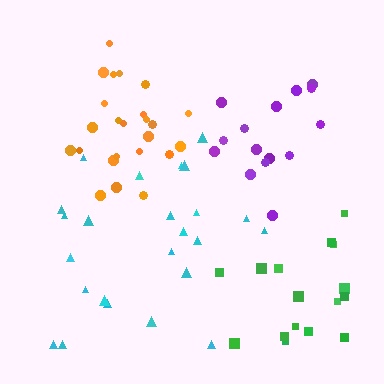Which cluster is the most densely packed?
Orange.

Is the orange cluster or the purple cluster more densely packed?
Orange.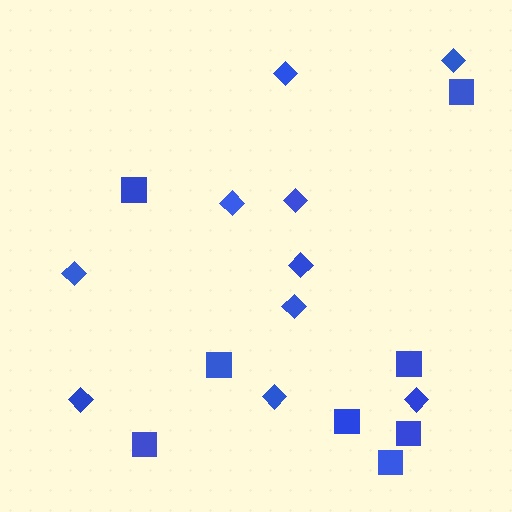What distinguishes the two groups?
There are 2 groups: one group of squares (8) and one group of diamonds (10).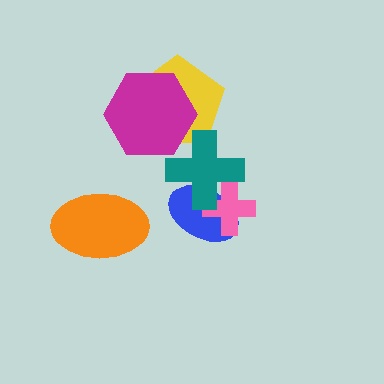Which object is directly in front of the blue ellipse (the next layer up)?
The pink cross is directly in front of the blue ellipse.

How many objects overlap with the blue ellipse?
2 objects overlap with the blue ellipse.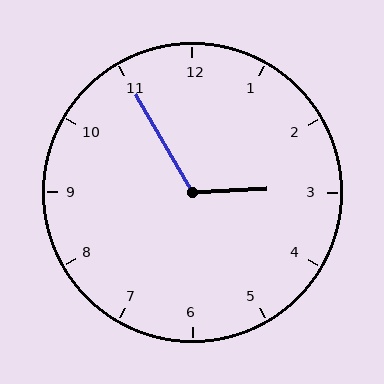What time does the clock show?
2:55.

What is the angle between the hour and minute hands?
Approximately 118 degrees.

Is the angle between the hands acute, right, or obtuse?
It is obtuse.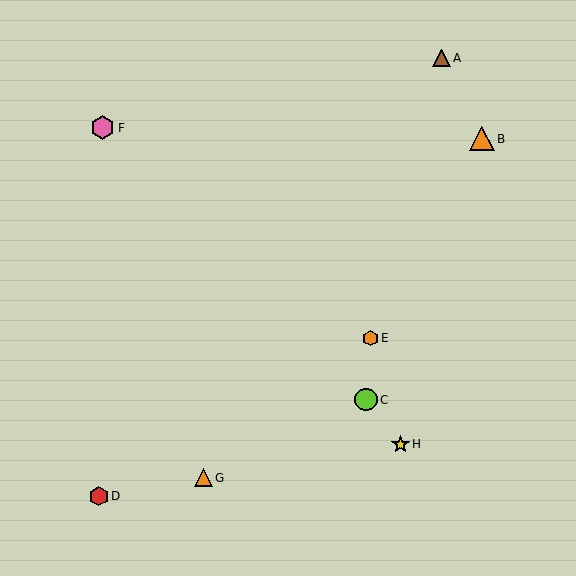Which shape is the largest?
The orange triangle (labeled B) is the largest.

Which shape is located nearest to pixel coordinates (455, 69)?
The brown triangle (labeled A) at (442, 58) is nearest to that location.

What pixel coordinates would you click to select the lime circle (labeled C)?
Click at (366, 400) to select the lime circle C.